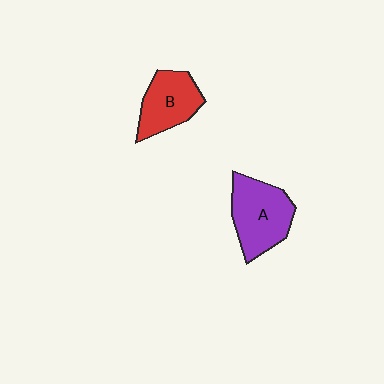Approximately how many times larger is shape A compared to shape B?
Approximately 1.3 times.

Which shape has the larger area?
Shape A (purple).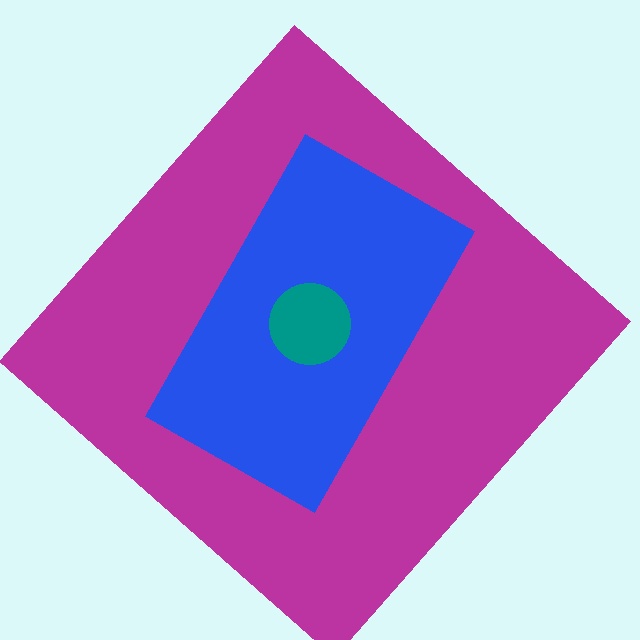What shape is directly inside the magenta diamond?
The blue rectangle.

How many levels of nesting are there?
3.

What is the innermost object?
The teal circle.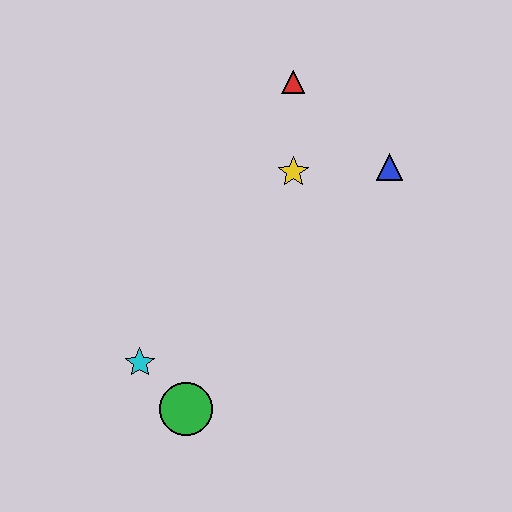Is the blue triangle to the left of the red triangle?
No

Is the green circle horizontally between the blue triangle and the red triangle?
No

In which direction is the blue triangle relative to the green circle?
The blue triangle is above the green circle.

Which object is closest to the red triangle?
The yellow star is closest to the red triangle.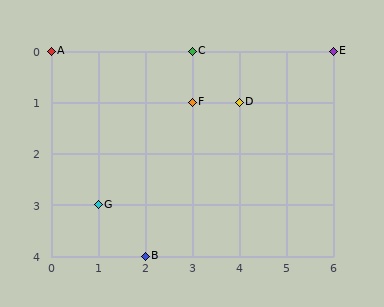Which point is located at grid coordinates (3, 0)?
Point C is at (3, 0).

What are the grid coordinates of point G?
Point G is at grid coordinates (1, 3).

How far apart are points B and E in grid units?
Points B and E are 4 columns and 4 rows apart (about 5.7 grid units diagonally).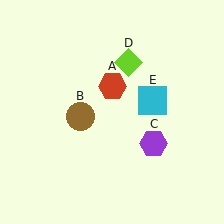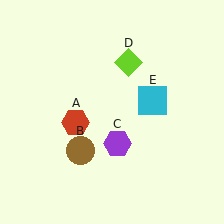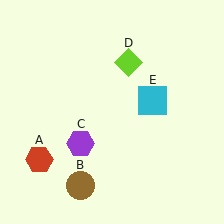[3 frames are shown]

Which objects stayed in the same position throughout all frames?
Lime diamond (object D) and cyan square (object E) remained stationary.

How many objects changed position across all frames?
3 objects changed position: red hexagon (object A), brown circle (object B), purple hexagon (object C).